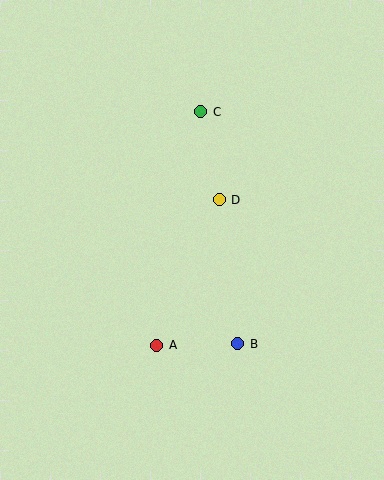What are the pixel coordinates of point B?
Point B is at (238, 344).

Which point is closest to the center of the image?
Point D at (219, 200) is closest to the center.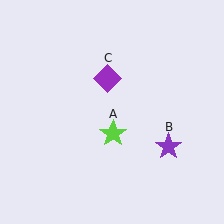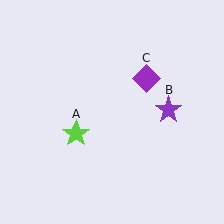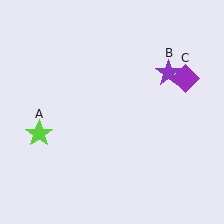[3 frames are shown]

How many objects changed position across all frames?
3 objects changed position: lime star (object A), purple star (object B), purple diamond (object C).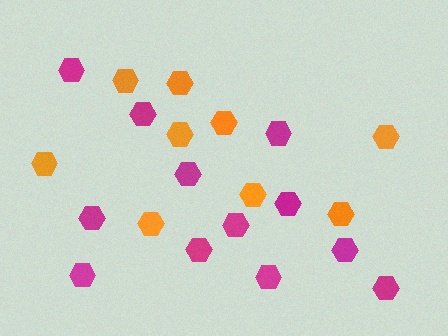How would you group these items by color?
There are 2 groups: one group of magenta hexagons (12) and one group of orange hexagons (9).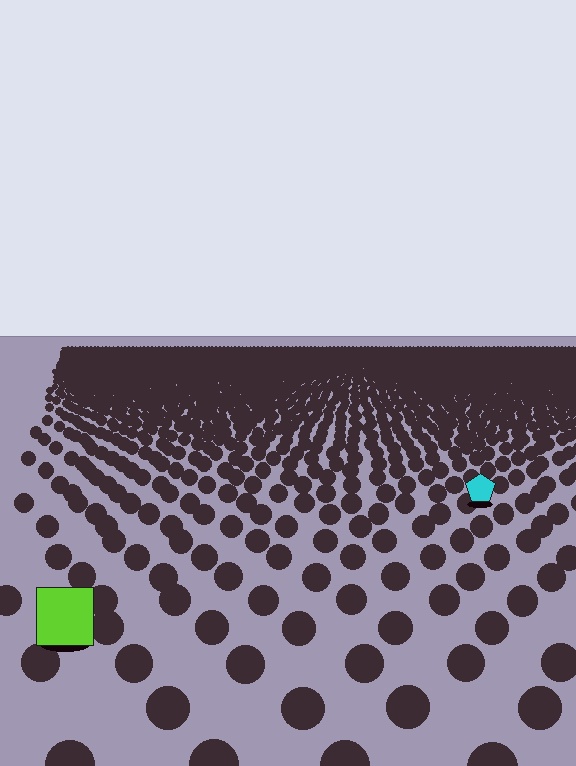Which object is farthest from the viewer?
The cyan pentagon is farthest from the viewer. It appears smaller and the ground texture around it is denser.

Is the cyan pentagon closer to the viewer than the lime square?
No. The lime square is closer — you can tell from the texture gradient: the ground texture is coarser near it.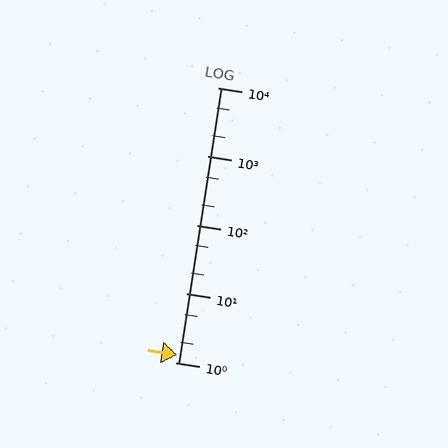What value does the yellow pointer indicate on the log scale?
The pointer indicates approximately 1.3.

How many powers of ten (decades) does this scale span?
The scale spans 4 decades, from 1 to 10000.